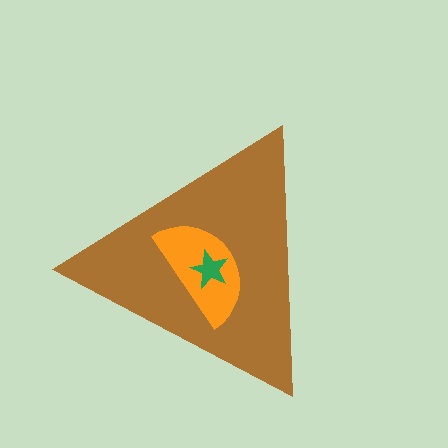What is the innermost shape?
The green star.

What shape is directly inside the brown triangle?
The orange semicircle.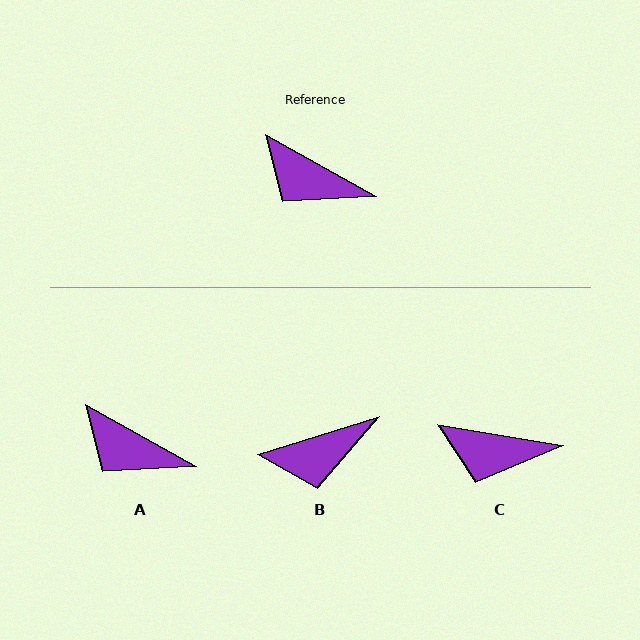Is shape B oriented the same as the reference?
No, it is off by about 47 degrees.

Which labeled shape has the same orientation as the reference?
A.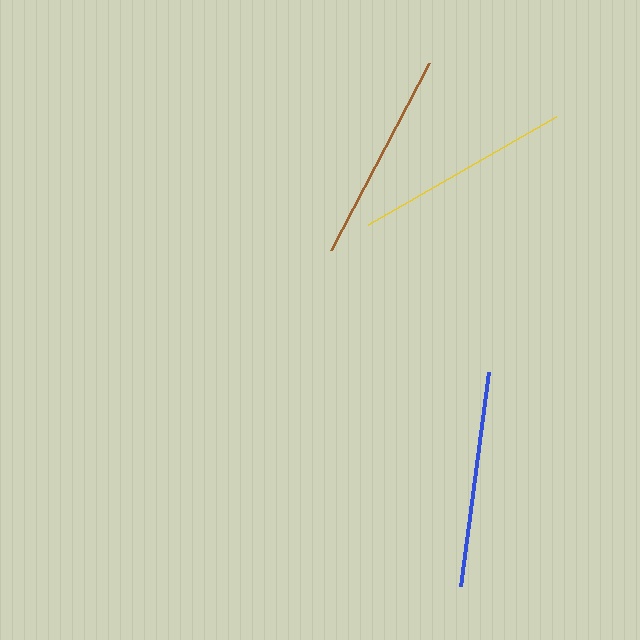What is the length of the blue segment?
The blue segment is approximately 216 pixels long.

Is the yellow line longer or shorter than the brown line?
The yellow line is longer than the brown line.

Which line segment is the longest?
The yellow line is the longest at approximately 217 pixels.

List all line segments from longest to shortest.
From longest to shortest: yellow, blue, brown.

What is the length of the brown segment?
The brown segment is approximately 211 pixels long.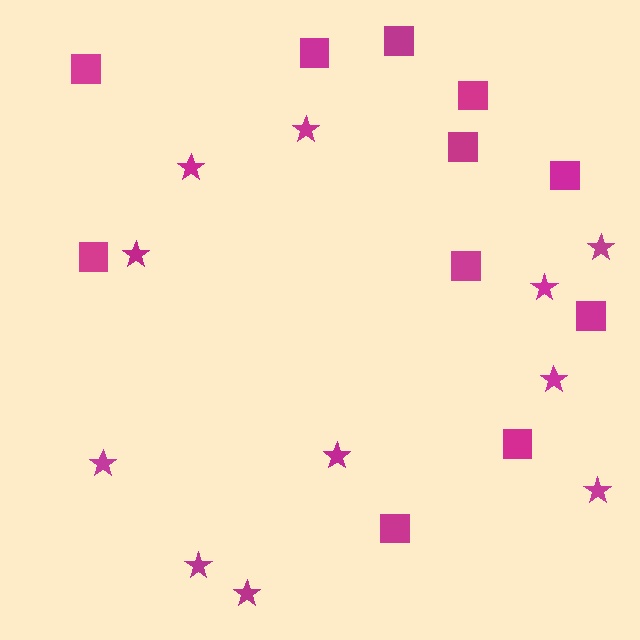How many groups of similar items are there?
There are 2 groups: one group of stars (11) and one group of squares (11).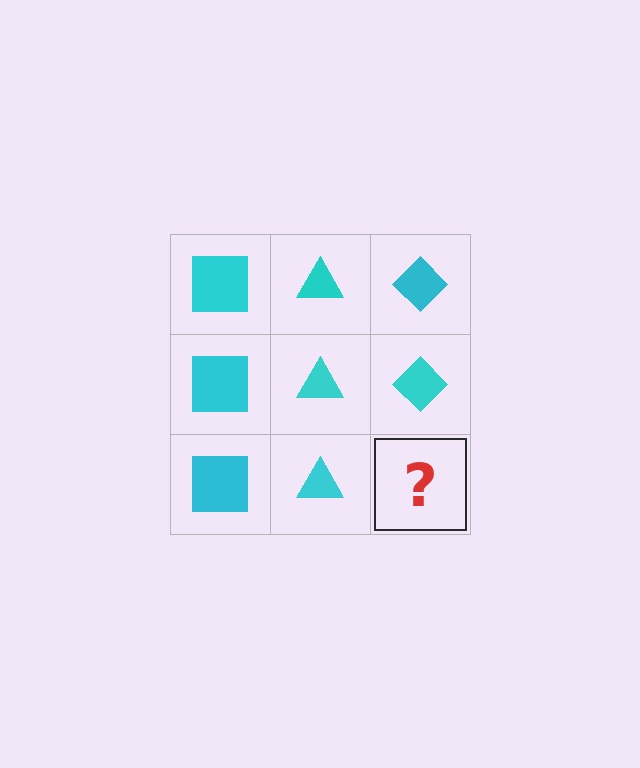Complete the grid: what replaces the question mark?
The question mark should be replaced with a cyan diamond.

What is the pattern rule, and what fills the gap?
The rule is that each column has a consistent shape. The gap should be filled with a cyan diamond.